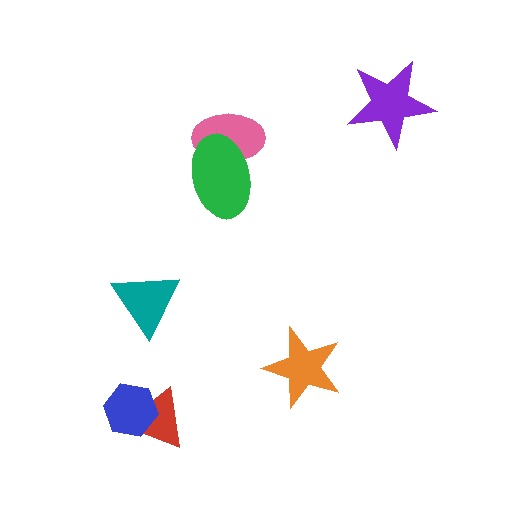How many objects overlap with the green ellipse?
1 object overlaps with the green ellipse.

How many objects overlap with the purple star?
0 objects overlap with the purple star.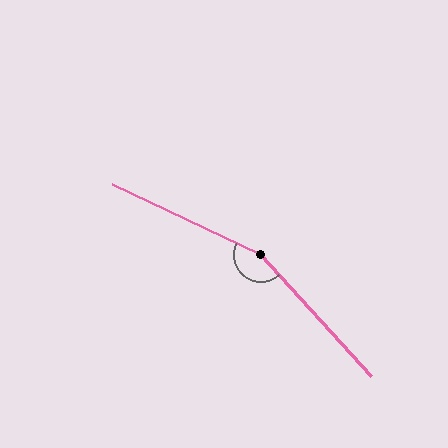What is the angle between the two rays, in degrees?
Approximately 157 degrees.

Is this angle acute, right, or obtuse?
It is obtuse.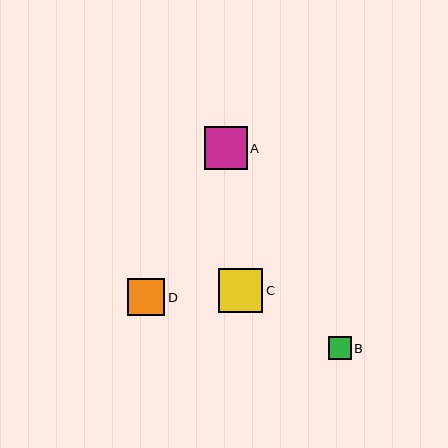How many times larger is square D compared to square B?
Square D is approximately 1.6 times the size of square B.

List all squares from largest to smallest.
From largest to smallest: C, A, D, B.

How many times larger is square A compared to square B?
Square A is approximately 1.8 times the size of square B.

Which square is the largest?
Square C is the largest with a size of approximately 44 pixels.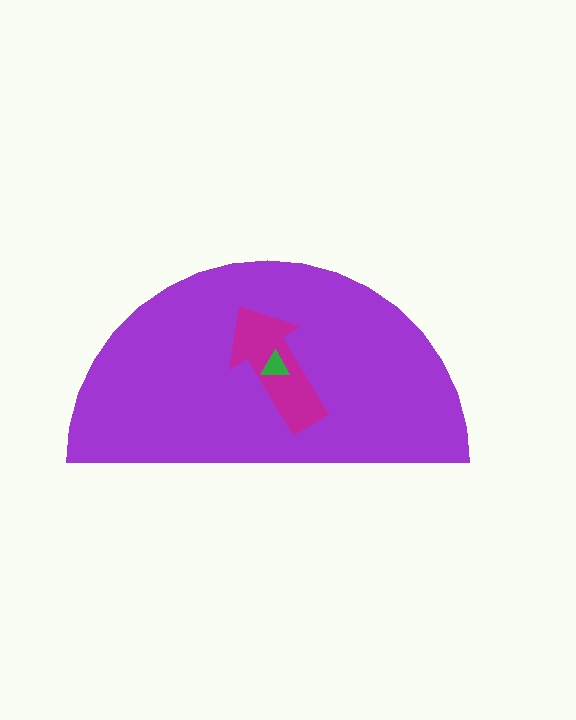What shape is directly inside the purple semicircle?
The magenta arrow.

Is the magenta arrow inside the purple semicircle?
Yes.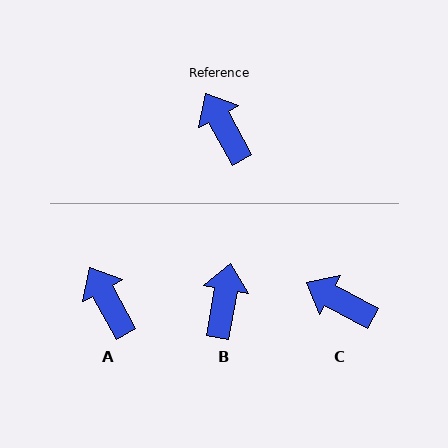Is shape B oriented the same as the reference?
No, it is off by about 39 degrees.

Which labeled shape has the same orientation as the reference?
A.